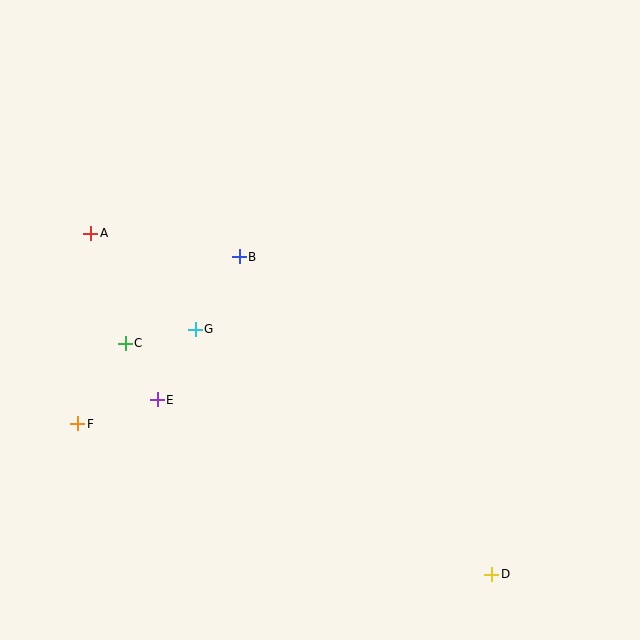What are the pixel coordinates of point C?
Point C is at (125, 343).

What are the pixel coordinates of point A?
Point A is at (91, 233).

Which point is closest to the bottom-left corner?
Point F is closest to the bottom-left corner.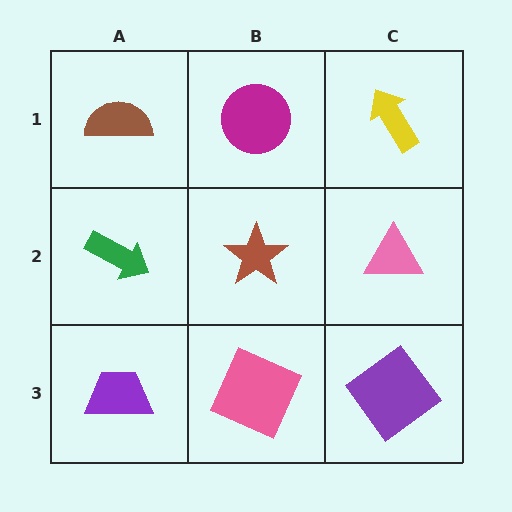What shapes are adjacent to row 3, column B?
A brown star (row 2, column B), a purple trapezoid (row 3, column A), a purple diamond (row 3, column C).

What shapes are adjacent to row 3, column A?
A green arrow (row 2, column A), a pink square (row 3, column B).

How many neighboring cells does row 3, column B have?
3.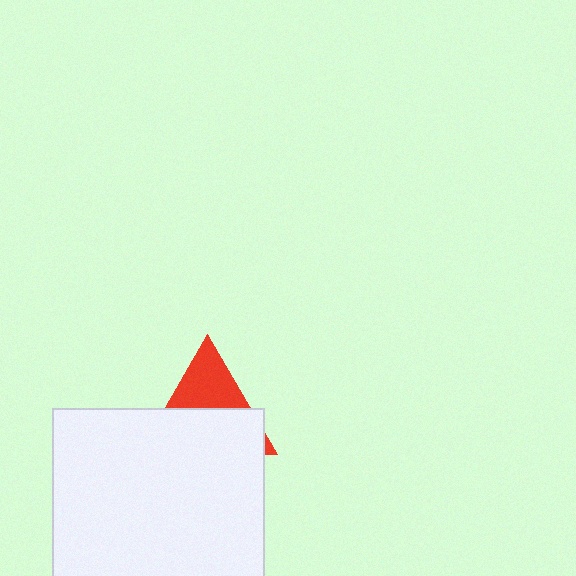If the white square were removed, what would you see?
You would see the complete red triangle.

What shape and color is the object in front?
The object in front is a white square.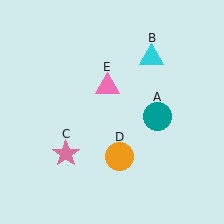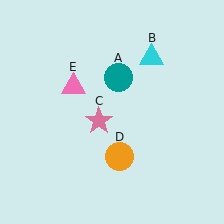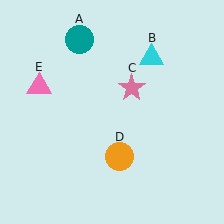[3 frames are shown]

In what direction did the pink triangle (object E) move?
The pink triangle (object E) moved left.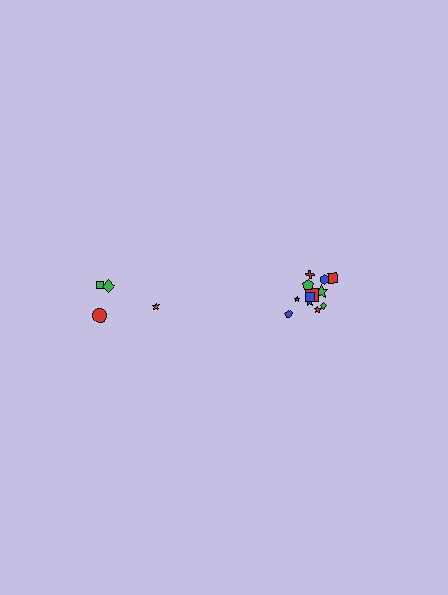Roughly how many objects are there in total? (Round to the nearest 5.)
Roughly 15 objects in total.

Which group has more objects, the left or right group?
The right group.